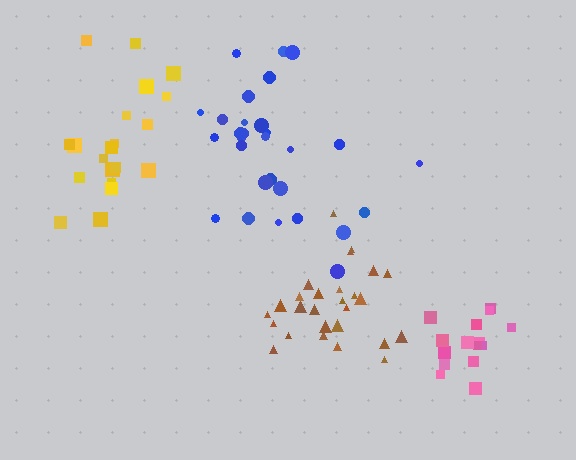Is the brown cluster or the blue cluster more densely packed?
Brown.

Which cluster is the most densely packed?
Pink.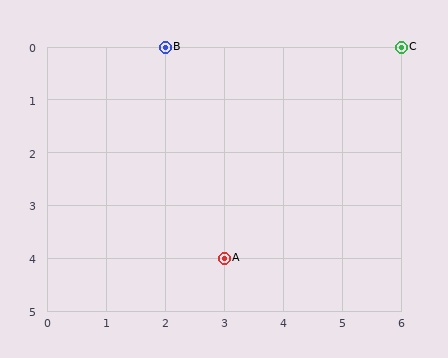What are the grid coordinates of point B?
Point B is at grid coordinates (2, 0).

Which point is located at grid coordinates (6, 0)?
Point C is at (6, 0).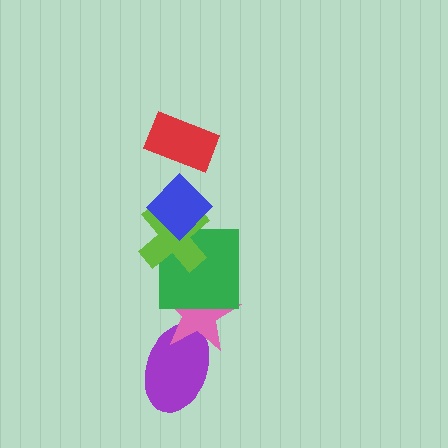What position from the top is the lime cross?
The lime cross is 3rd from the top.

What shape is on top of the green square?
The lime cross is on top of the green square.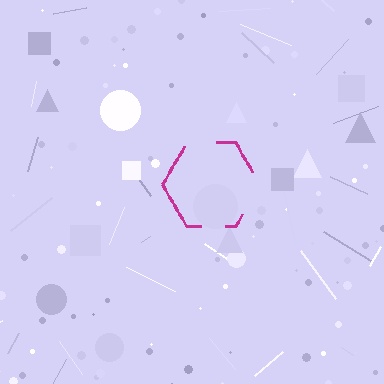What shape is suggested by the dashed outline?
The dashed outline suggests a hexagon.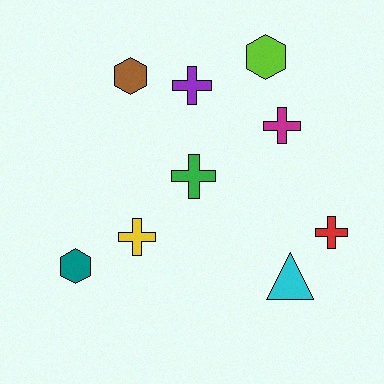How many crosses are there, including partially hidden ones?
There are 5 crosses.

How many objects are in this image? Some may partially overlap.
There are 9 objects.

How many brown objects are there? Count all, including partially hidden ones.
There is 1 brown object.